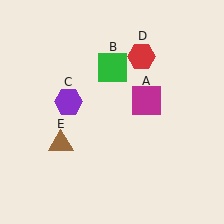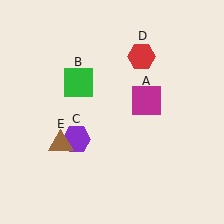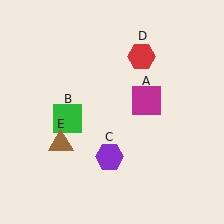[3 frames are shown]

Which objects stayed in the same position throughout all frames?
Magenta square (object A) and red hexagon (object D) and brown triangle (object E) remained stationary.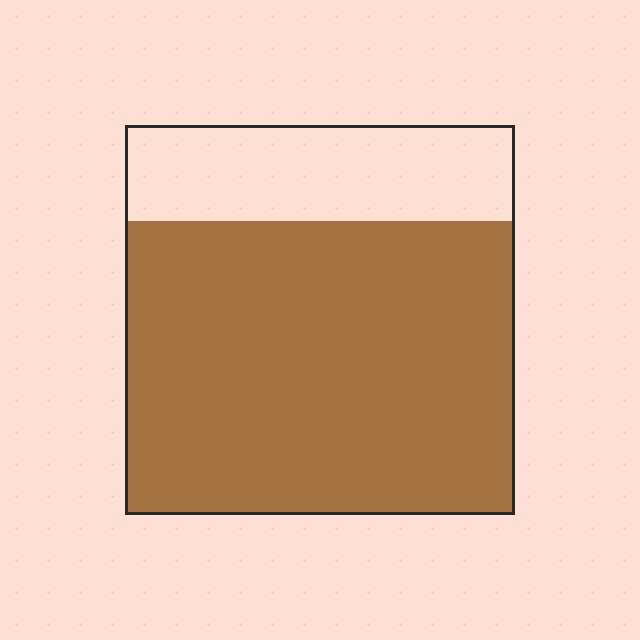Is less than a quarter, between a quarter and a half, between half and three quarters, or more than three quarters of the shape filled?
More than three quarters.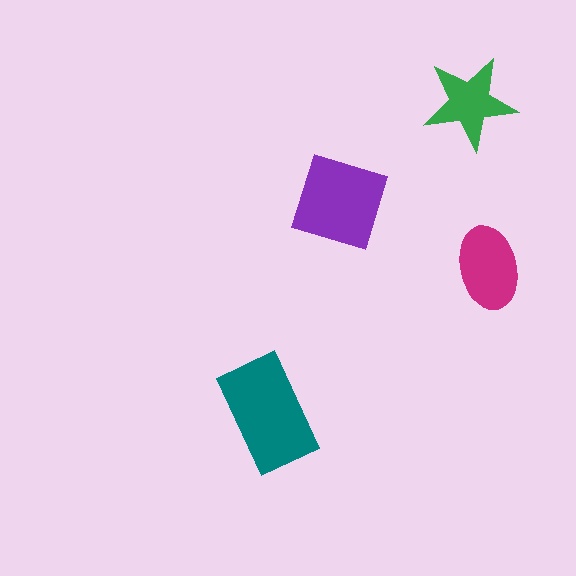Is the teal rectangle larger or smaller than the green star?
Larger.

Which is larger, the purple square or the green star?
The purple square.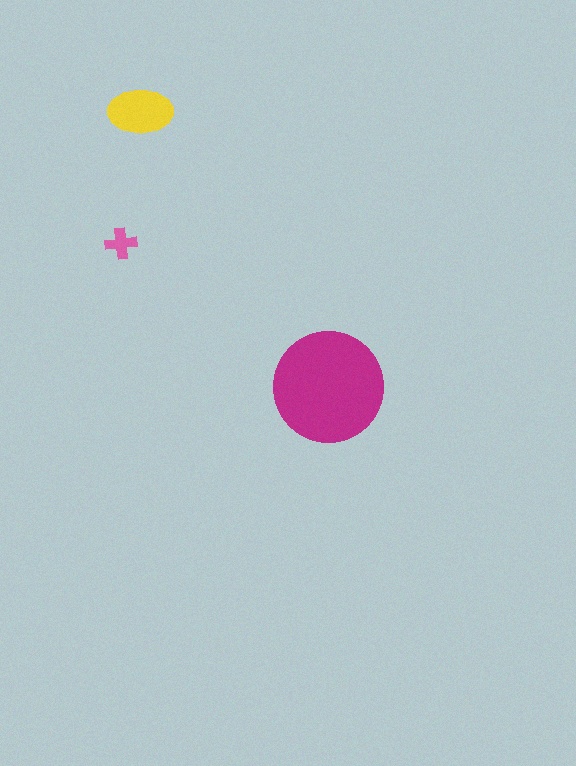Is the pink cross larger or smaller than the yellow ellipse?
Smaller.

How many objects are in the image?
There are 3 objects in the image.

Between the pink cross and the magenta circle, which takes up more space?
The magenta circle.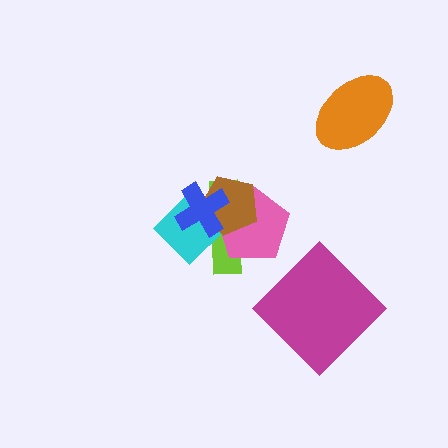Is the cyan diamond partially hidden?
Yes, it is partially covered by another shape.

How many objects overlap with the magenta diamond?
0 objects overlap with the magenta diamond.